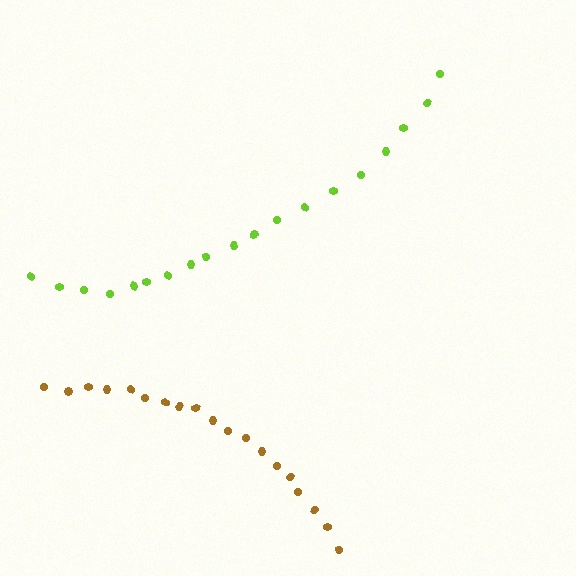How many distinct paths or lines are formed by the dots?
There are 2 distinct paths.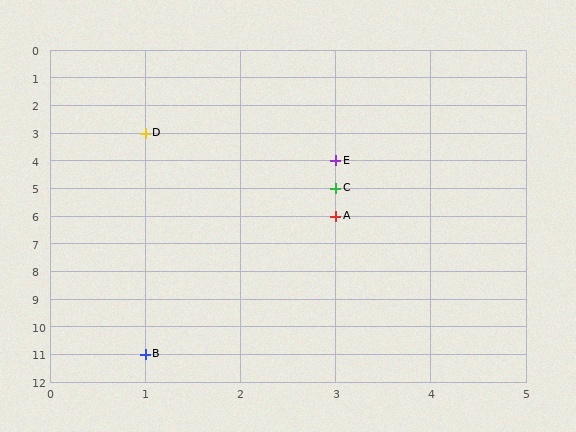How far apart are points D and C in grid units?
Points D and C are 2 columns and 2 rows apart (about 2.8 grid units diagonally).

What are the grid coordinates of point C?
Point C is at grid coordinates (3, 5).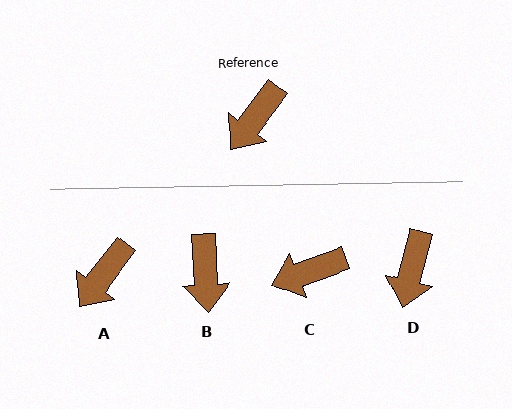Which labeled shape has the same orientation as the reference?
A.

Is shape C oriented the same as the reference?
No, it is off by about 33 degrees.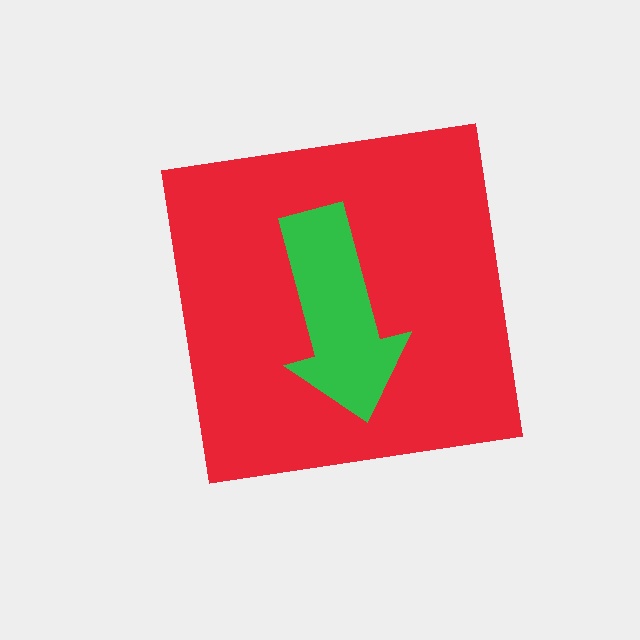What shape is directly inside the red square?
The green arrow.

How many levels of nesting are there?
2.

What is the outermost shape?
The red square.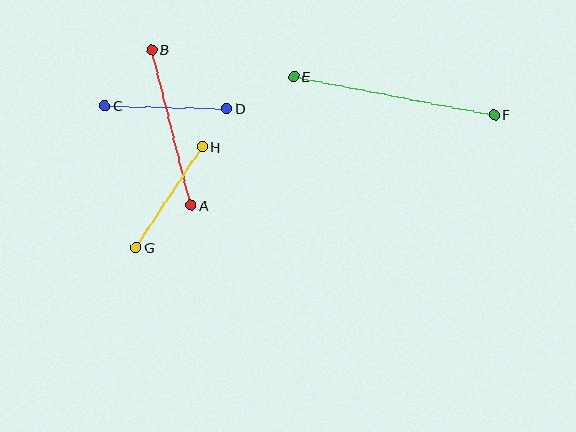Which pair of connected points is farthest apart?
Points E and F are farthest apart.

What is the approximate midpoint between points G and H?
The midpoint is at approximately (169, 197) pixels.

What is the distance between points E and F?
The distance is approximately 204 pixels.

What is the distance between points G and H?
The distance is approximately 121 pixels.